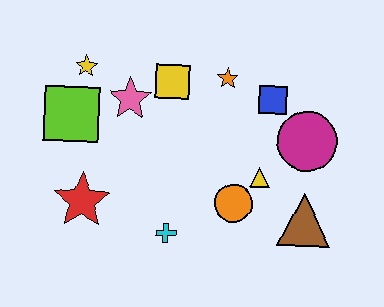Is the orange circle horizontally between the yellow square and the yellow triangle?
Yes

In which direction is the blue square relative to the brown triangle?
The blue square is above the brown triangle.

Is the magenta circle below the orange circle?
No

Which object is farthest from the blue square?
The red star is farthest from the blue square.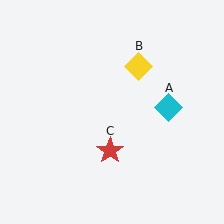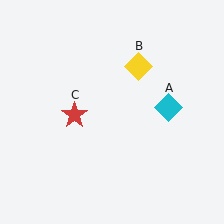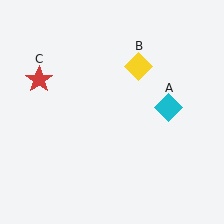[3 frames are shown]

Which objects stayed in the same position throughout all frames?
Cyan diamond (object A) and yellow diamond (object B) remained stationary.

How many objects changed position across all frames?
1 object changed position: red star (object C).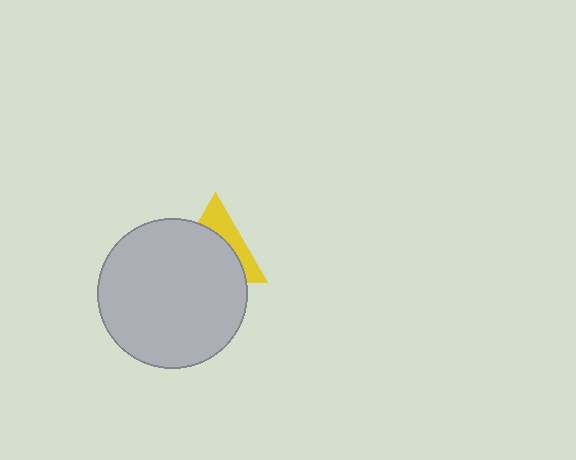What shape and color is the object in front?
The object in front is a light gray circle.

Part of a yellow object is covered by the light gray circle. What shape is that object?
It is a triangle.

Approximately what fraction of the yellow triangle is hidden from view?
Roughly 65% of the yellow triangle is hidden behind the light gray circle.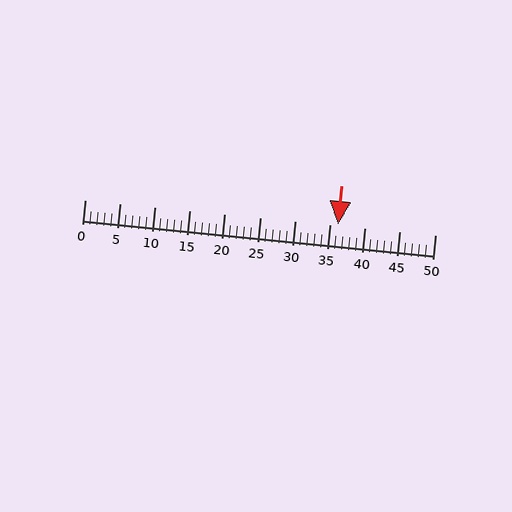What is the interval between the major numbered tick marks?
The major tick marks are spaced 5 units apart.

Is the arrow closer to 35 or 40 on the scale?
The arrow is closer to 35.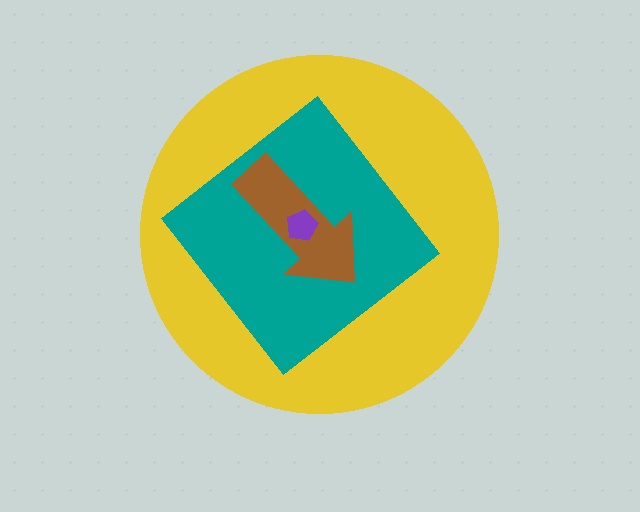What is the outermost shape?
The yellow circle.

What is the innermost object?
The purple pentagon.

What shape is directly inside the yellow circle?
The teal diamond.